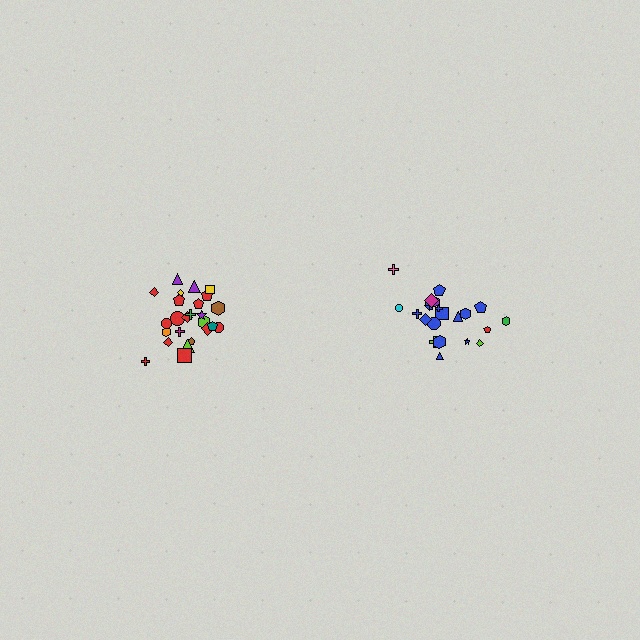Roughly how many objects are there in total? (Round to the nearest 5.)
Roughly 45 objects in total.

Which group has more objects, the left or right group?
The left group.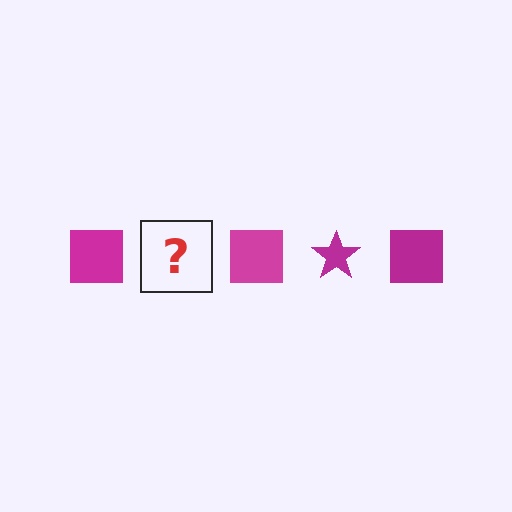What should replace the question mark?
The question mark should be replaced with a magenta star.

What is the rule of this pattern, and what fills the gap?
The rule is that the pattern cycles through square, star shapes in magenta. The gap should be filled with a magenta star.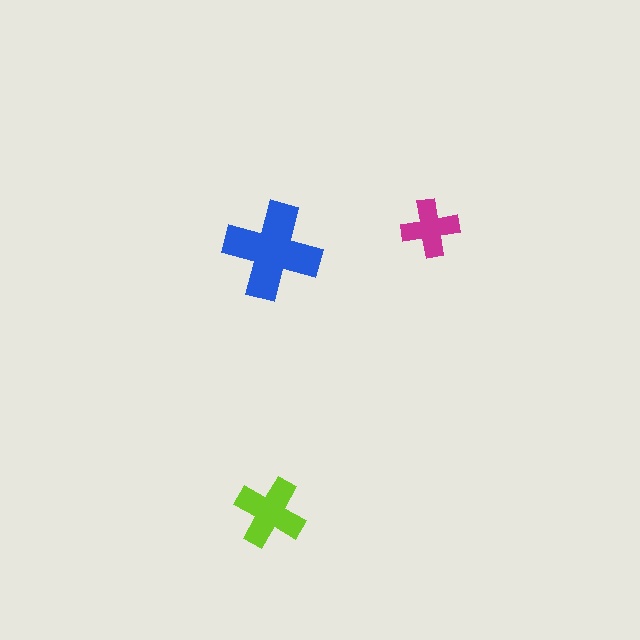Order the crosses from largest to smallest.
the blue one, the lime one, the magenta one.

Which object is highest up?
The magenta cross is topmost.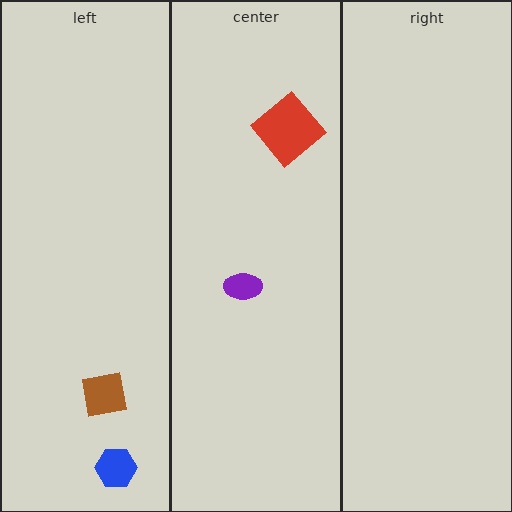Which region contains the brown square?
The left region.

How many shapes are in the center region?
2.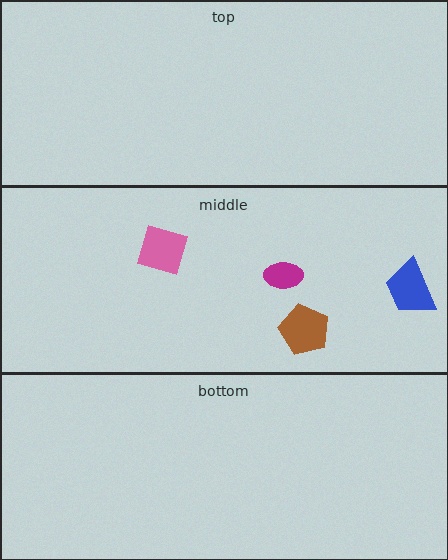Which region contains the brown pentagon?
The middle region.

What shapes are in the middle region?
The pink diamond, the blue trapezoid, the brown pentagon, the magenta ellipse.